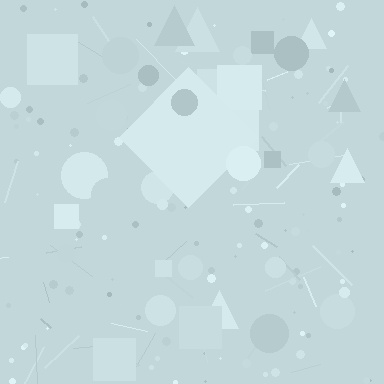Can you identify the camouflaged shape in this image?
The camouflaged shape is a diamond.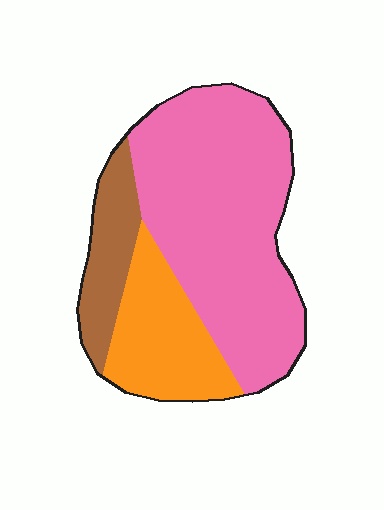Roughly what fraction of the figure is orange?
Orange covers roughly 25% of the figure.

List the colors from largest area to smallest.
From largest to smallest: pink, orange, brown.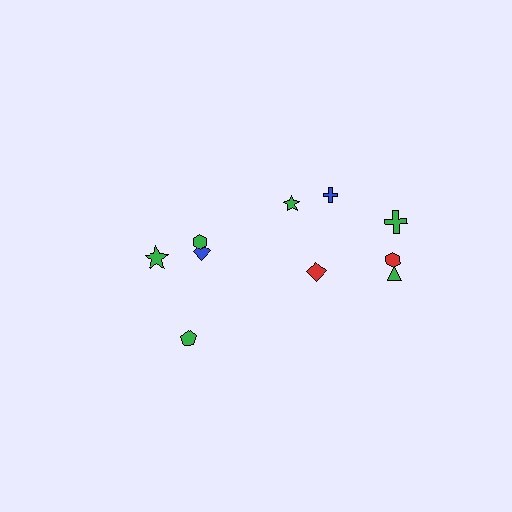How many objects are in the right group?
There are 6 objects.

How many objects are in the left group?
There are 4 objects.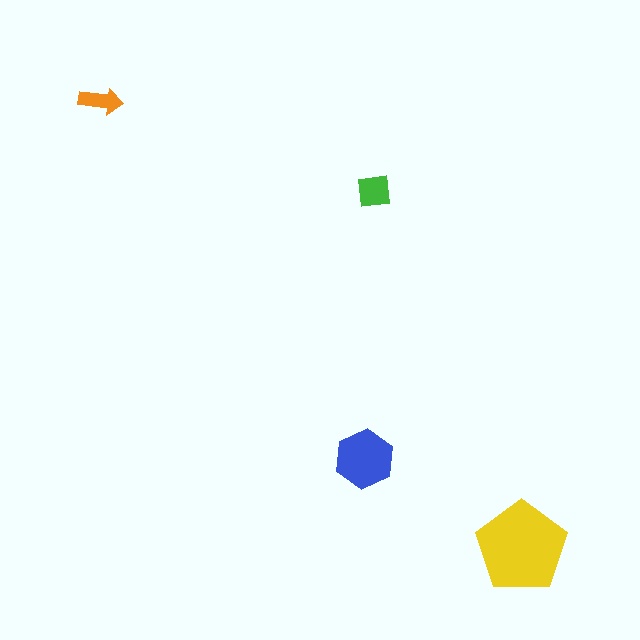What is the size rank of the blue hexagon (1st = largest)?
2nd.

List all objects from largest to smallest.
The yellow pentagon, the blue hexagon, the green square, the orange arrow.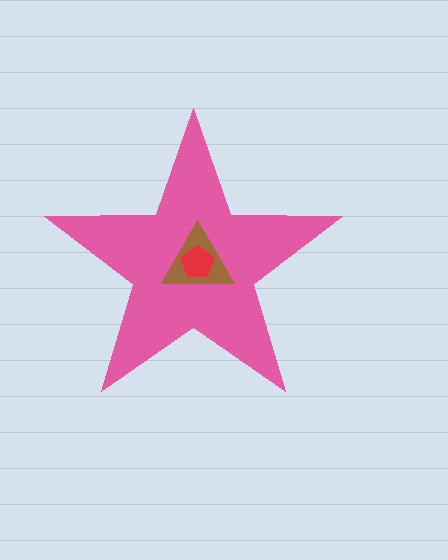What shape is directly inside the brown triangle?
The red pentagon.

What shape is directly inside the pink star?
The brown triangle.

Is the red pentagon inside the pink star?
Yes.